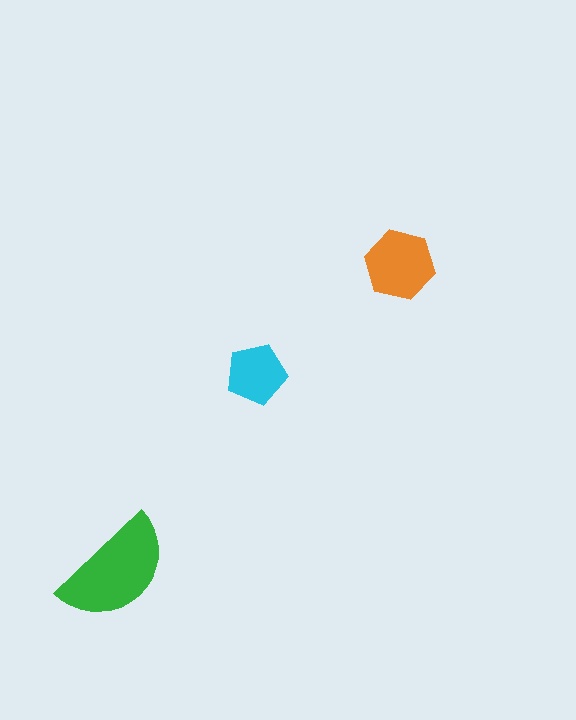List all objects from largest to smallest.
The green semicircle, the orange hexagon, the cyan pentagon.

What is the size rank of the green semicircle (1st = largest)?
1st.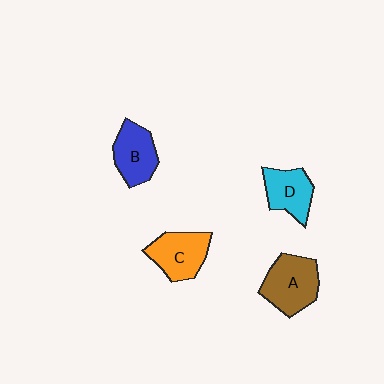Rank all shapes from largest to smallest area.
From largest to smallest: A (brown), C (orange), B (blue), D (cyan).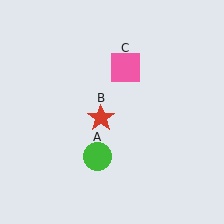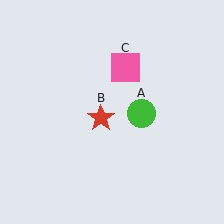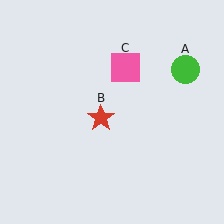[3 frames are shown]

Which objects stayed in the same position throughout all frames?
Red star (object B) and pink square (object C) remained stationary.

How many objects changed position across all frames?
1 object changed position: green circle (object A).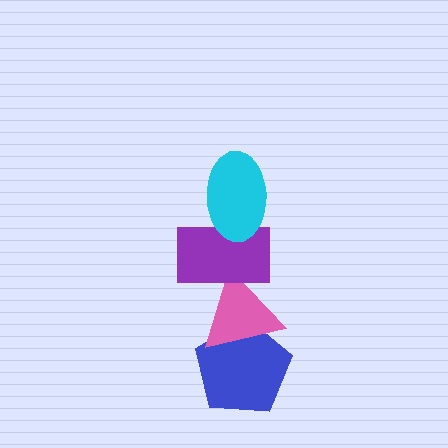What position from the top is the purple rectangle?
The purple rectangle is 2nd from the top.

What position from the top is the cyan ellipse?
The cyan ellipse is 1st from the top.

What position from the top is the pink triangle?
The pink triangle is 3rd from the top.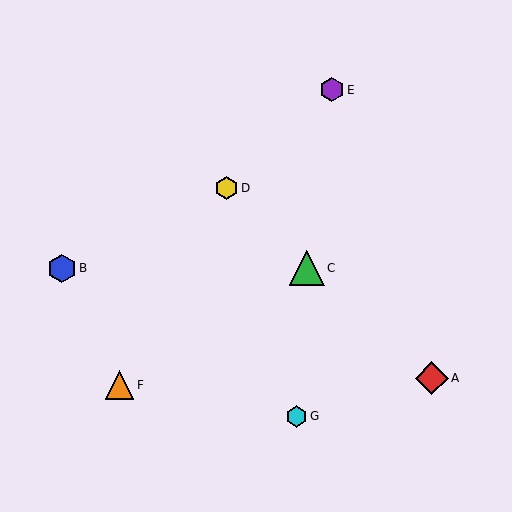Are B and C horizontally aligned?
Yes, both are at y≈268.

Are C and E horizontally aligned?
No, C is at y≈268 and E is at y≈90.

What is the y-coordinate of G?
Object G is at y≈416.